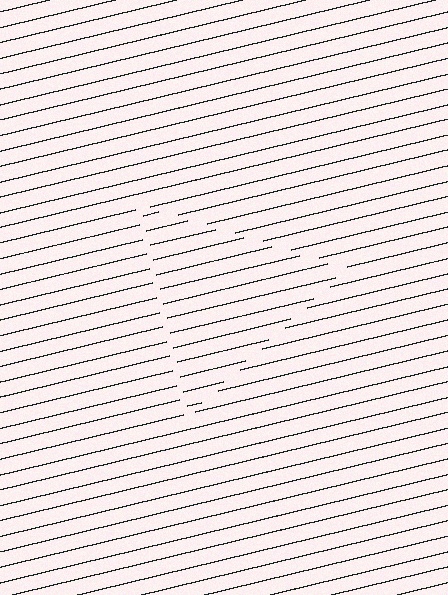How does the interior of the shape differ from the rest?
The interior of the shape contains the same grating, shifted by half a period — the contour is defined by the phase discontinuity where line-ends from the inner and outer gratings abut.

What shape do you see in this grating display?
An illusory triangle. The interior of the shape contains the same grating, shifted by half a period — the contour is defined by the phase discontinuity where line-ends from the inner and outer gratings abut.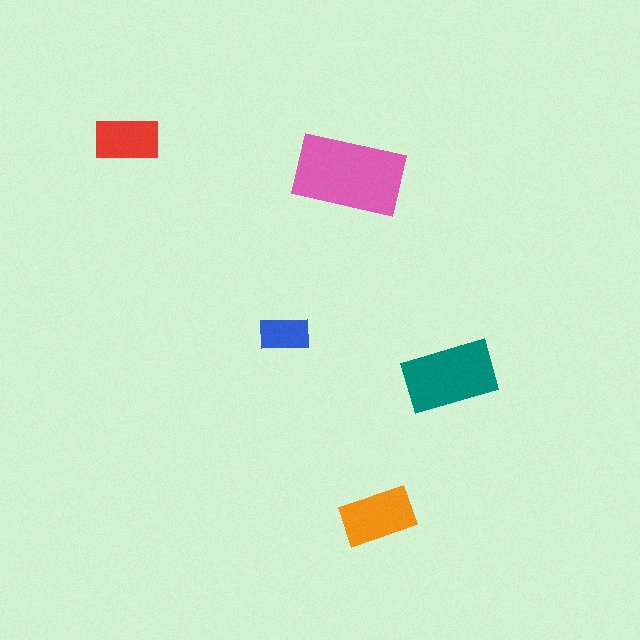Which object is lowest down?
The orange rectangle is bottommost.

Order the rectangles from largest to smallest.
the pink one, the teal one, the orange one, the red one, the blue one.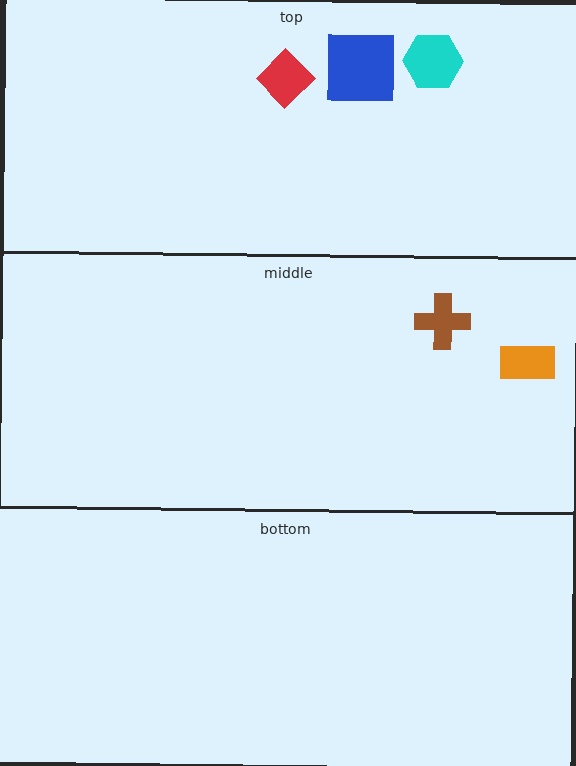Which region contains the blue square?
The top region.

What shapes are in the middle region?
The brown cross, the orange rectangle.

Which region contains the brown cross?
The middle region.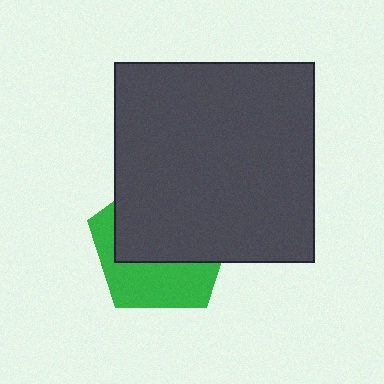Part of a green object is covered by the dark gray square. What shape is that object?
It is a pentagon.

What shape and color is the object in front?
The object in front is a dark gray square.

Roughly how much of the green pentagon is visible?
A small part of it is visible (roughly 40%).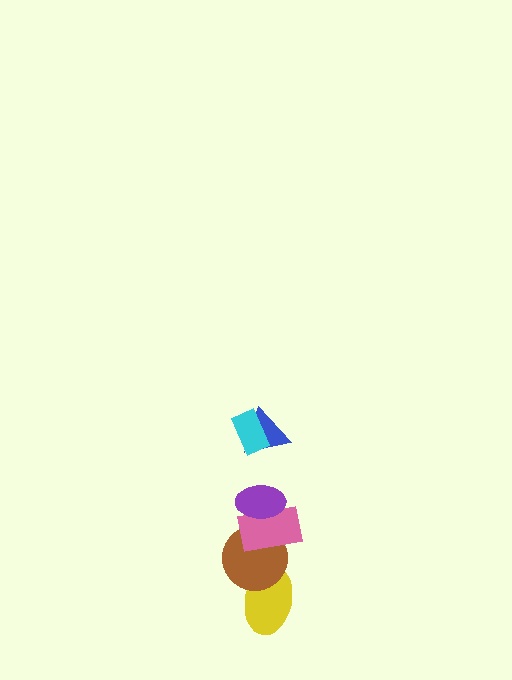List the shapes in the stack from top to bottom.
From top to bottom: the cyan rectangle, the blue triangle, the purple ellipse, the pink rectangle, the brown circle, the yellow ellipse.